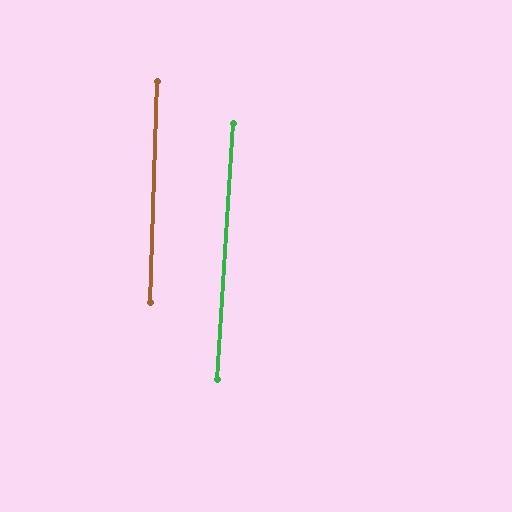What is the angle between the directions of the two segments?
Approximately 2 degrees.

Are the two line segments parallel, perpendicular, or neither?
Parallel — their directions differ by only 1.7°.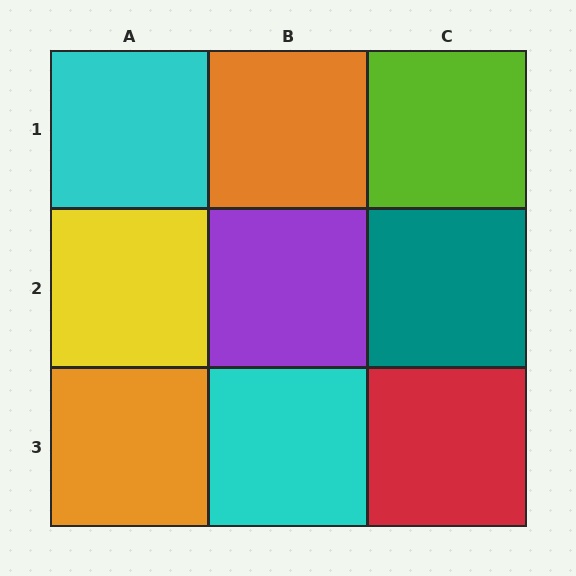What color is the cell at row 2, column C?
Teal.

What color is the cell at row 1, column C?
Lime.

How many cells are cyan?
2 cells are cyan.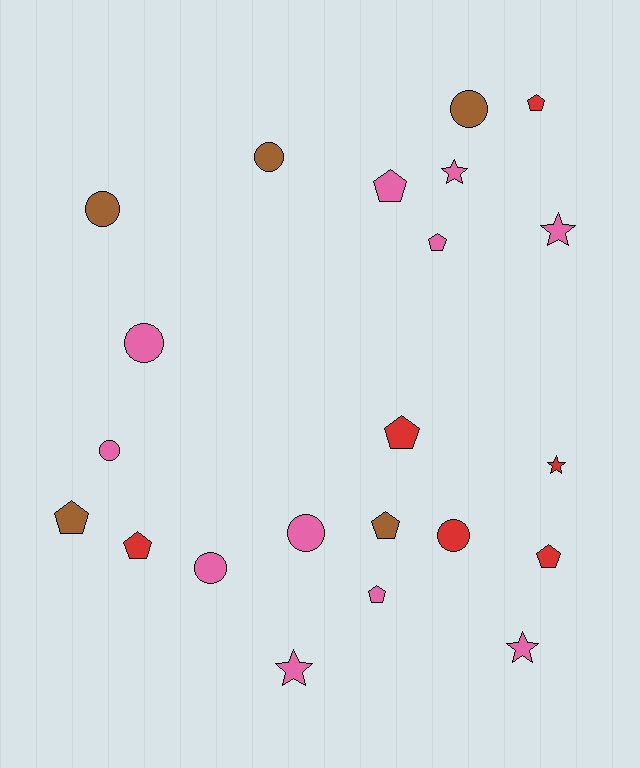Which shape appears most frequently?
Pentagon, with 9 objects.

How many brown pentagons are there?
There are 2 brown pentagons.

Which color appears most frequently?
Pink, with 11 objects.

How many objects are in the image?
There are 22 objects.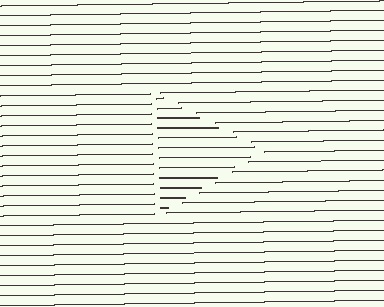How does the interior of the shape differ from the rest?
The interior of the shape contains the same grating, shifted by half a period — the contour is defined by the phase discontinuity where line-ends from the inner and outer gratings abut.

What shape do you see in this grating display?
An illusory triangle. The interior of the shape contains the same grating, shifted by half a period — the contour is defined by the phase discontinuity where line-ends from the inner and outer gratings abut.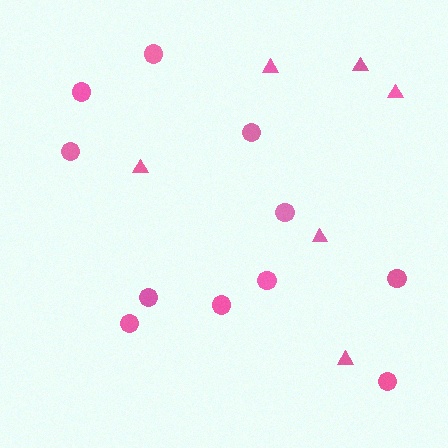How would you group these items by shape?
There are 2 groups: one group of circles (11) and one group of triangles (6).